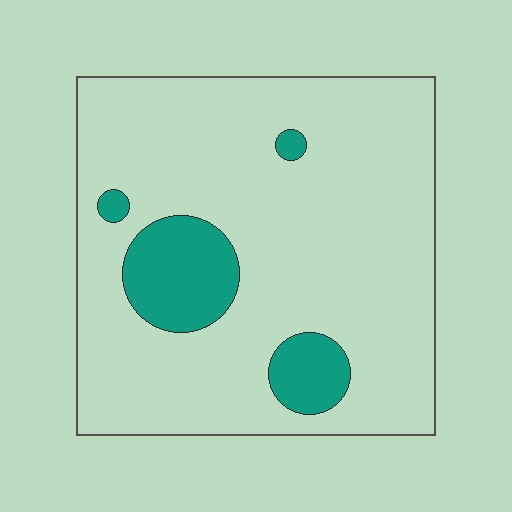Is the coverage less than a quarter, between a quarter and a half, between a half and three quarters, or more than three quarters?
Less than a quarter.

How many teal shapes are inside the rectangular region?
4.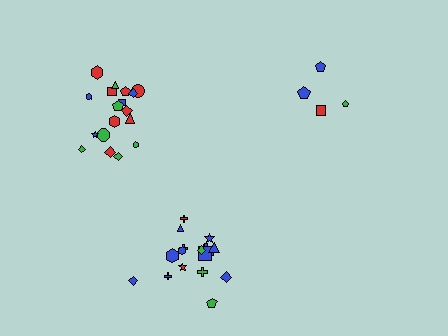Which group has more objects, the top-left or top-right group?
The top-left group.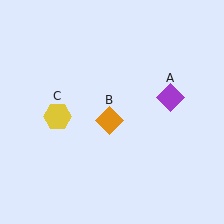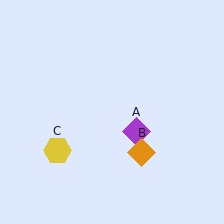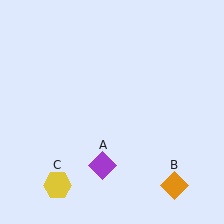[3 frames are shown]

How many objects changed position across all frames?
3 objects changed position: purple diamond (object A), orange diamond (object B), yellow hexagon (object C).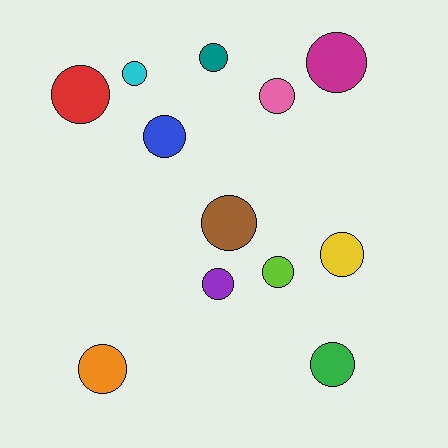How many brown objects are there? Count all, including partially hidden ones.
There is 1 brown object.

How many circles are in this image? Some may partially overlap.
There are 12 circles.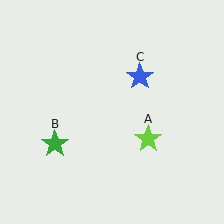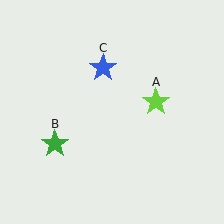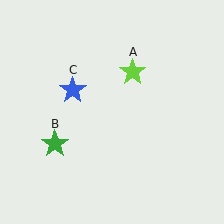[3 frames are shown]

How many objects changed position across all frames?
2 objects changed position: lime star (object A), blue star (object C).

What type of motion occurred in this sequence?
The lime star (object A), blue star (object C) rotated counterclockwise around the center of the scene.